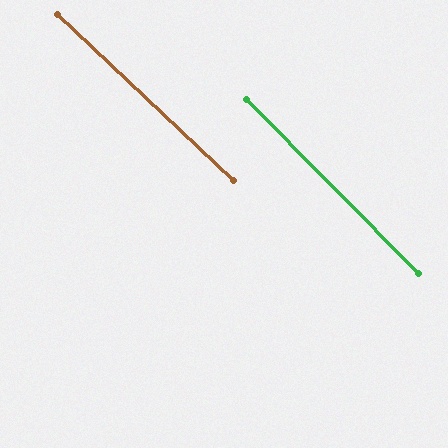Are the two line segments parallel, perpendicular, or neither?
Parallel — their directions differ by only 1.9°.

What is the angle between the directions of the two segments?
Approximately 2 degrees.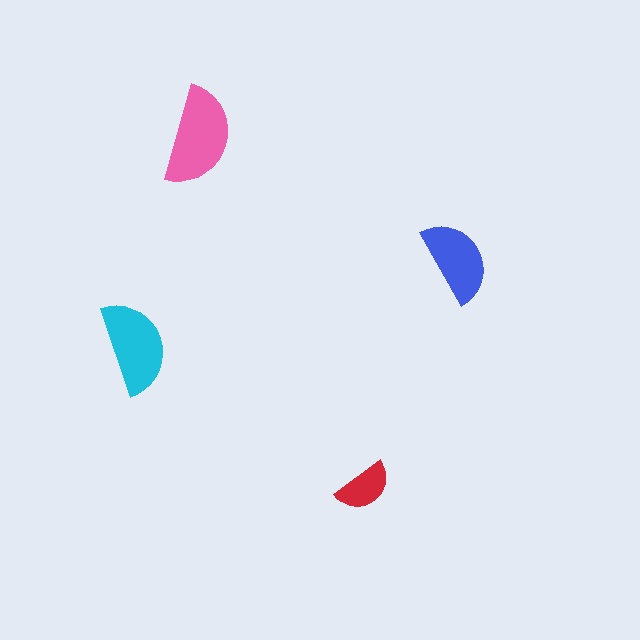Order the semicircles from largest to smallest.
the pink one, the cyan one, the blue one, the red one.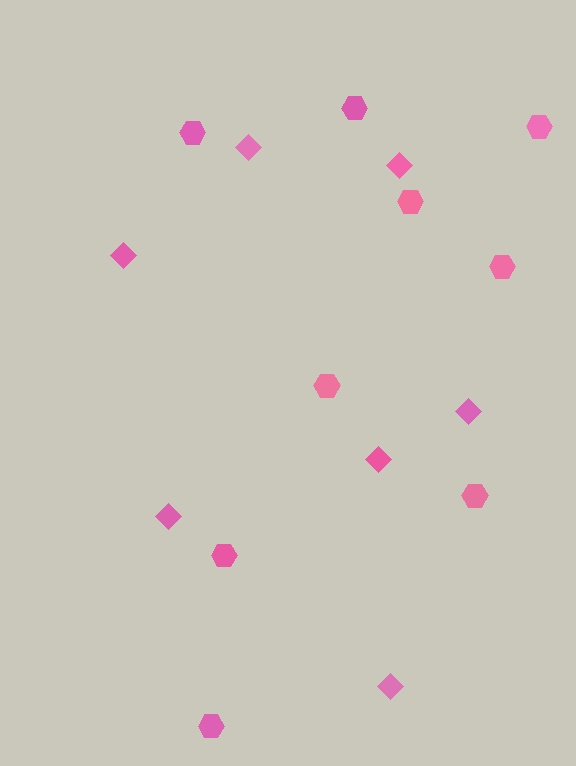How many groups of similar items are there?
There are 2 groups: one group of diamonds (7) and one group of hexagons (9).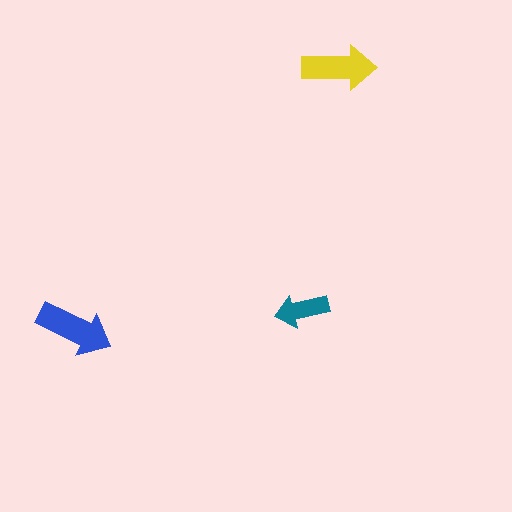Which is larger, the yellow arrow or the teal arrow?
The yellow one.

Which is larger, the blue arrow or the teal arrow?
The blue one.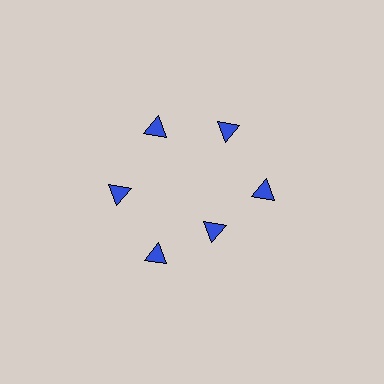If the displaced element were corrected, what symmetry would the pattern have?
It would have 6-fold rotational symmetry — the pattern would map onto itself every 60 degrees.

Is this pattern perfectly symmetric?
No. The 6 blue triangles are arranged in a ring, but one element near the 5 o'clock position is pulled inward toward the center, breaking the 6-fold rotational symmetry.